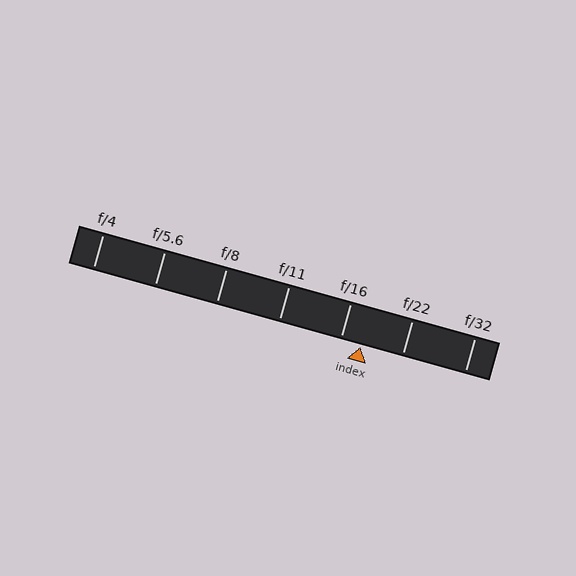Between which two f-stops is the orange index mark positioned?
The index mark is between f/16 and f/22.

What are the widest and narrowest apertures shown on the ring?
The widest aperture shown is f/4 and the narrowest is f/32.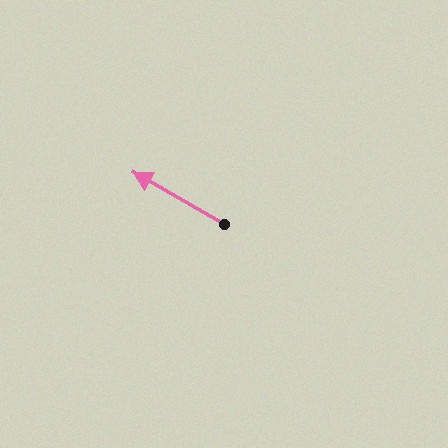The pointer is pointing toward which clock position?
Roughly 10 o'clock.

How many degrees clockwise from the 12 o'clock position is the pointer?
Approximately 300 degrees.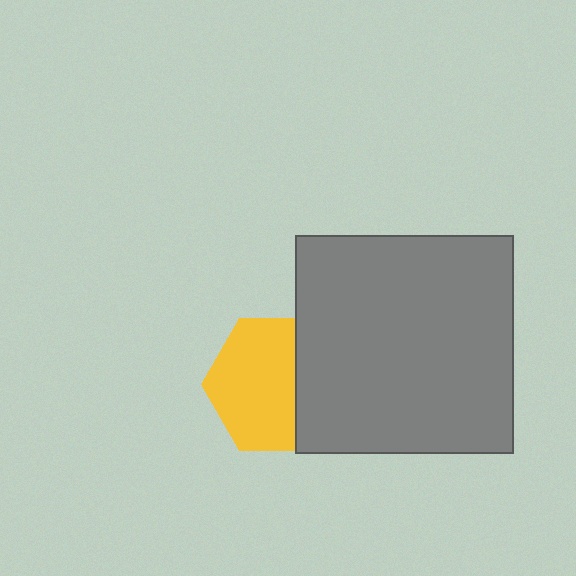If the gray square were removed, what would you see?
You would see the complete yellow hexagon.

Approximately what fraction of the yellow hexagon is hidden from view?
Roughly 34% of the yellow hexagon is hidden behind the gray square.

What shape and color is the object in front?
The object in front is a gray square.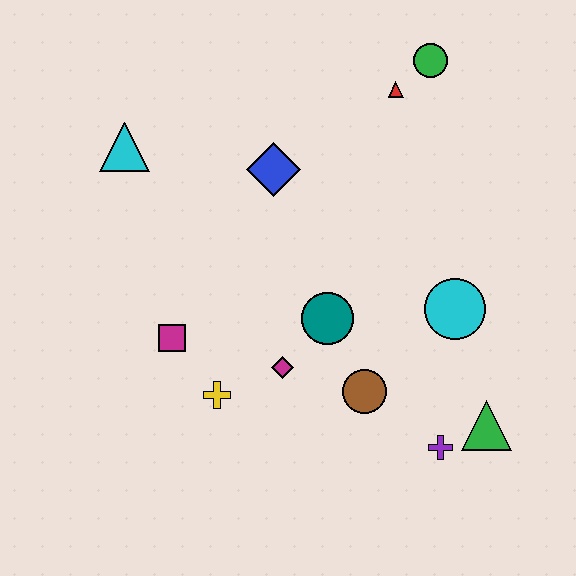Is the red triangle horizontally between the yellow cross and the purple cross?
Yes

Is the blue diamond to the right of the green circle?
No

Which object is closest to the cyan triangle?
The blue diamond is closest to the cyan triangle.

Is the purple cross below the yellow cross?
Yes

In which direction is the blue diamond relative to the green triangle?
The blue diamond is above the green triangle.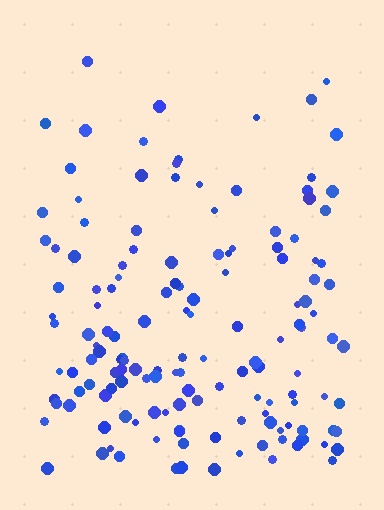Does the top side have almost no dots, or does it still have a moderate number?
Still a moderate number, just noticeably fewer than the bottom.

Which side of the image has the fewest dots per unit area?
The top.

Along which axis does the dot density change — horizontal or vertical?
Vertical.